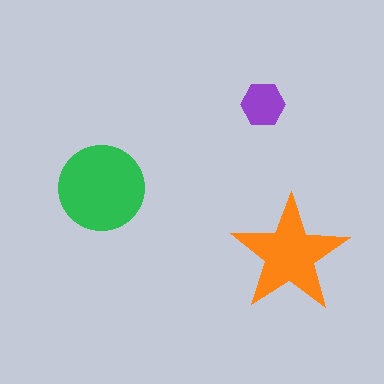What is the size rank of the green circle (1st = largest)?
1st.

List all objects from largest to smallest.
The green circle, the orange star, the purple hexagon.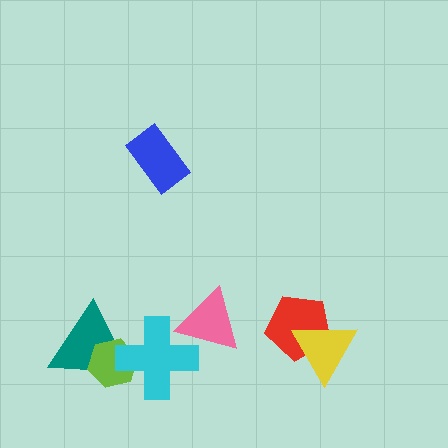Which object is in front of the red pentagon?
The yellow triangle is in front of the red pentagon.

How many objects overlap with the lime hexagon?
2 objects overlap with the lime hexagon.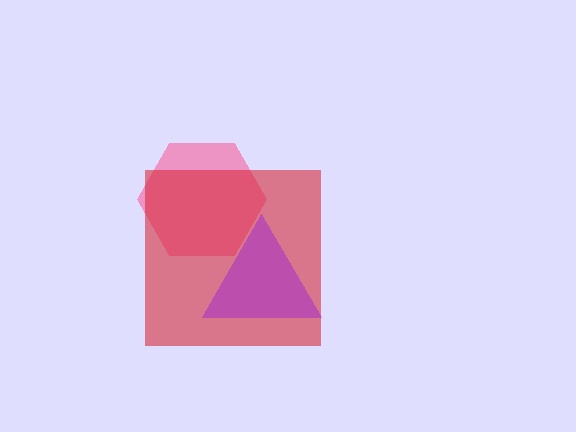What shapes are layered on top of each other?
The layered shapes are: a pink hexagon, a red square, a purple triangle.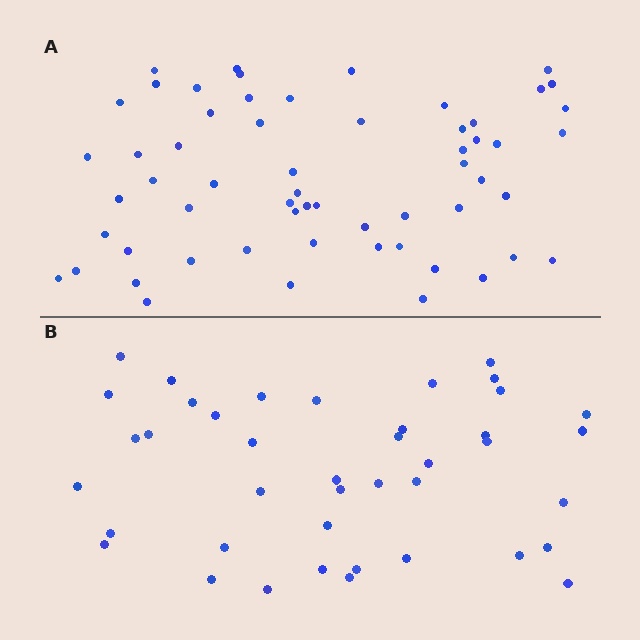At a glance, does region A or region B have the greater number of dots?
Region A (the top region) has more dots.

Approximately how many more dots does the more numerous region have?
Region A has approximately 20 more dots than region B.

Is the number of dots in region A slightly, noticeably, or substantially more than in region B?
Region A has noticeably more, but not dramatically so. The ratio is roughly 1.4 to 1.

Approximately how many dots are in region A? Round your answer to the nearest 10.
About 60 dots. (The exact count is 59, which rounds to 60.)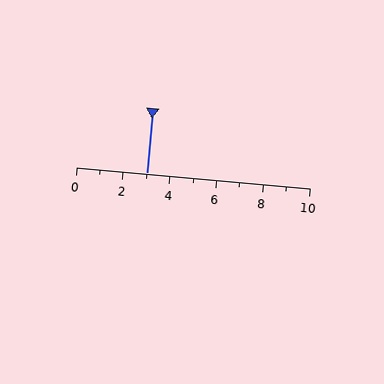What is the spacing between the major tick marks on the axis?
The major ticks are spaced 2 apart.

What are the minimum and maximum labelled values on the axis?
The axis runs from 0 to 10.